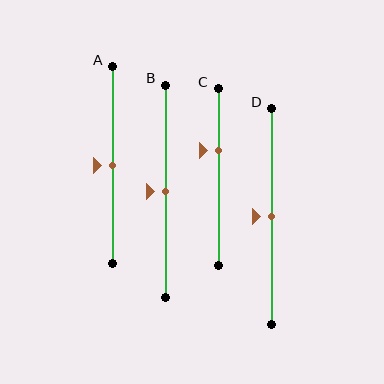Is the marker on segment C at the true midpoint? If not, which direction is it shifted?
No, the marker on segment C is shifted upward by about 15% of the segment length.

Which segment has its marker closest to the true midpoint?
Segment A has its marker closest to the true midpoint.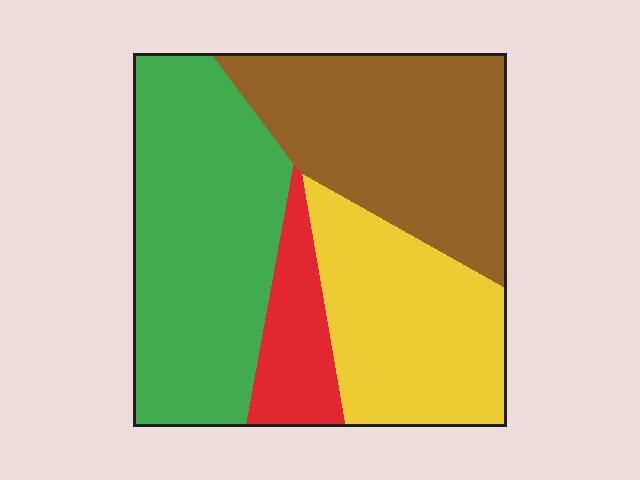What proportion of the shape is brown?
Brown covers roughly 30% of the shape.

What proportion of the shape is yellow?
Yellow covers about 25% of the shape.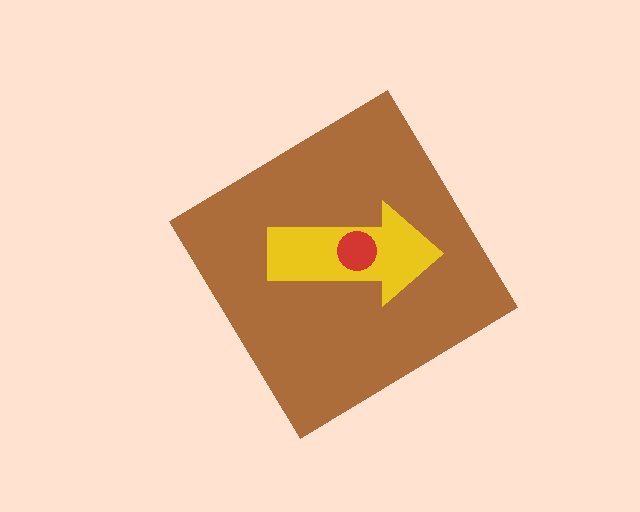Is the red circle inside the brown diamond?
Yes.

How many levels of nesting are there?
3.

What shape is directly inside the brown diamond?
The yellow arrow.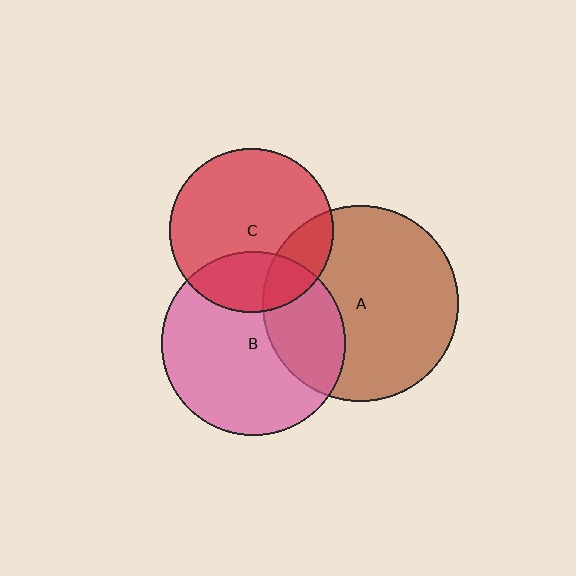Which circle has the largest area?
Circle A (brown).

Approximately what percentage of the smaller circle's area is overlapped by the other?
Approximately 30%.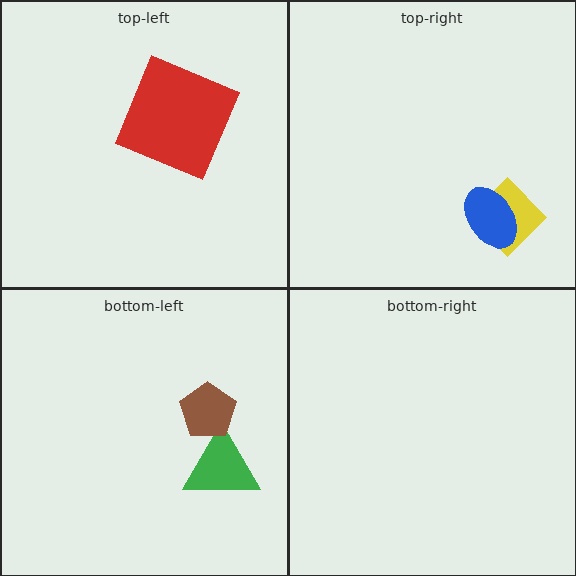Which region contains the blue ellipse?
The top-right region.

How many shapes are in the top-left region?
1.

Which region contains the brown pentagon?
The bottom-left region.